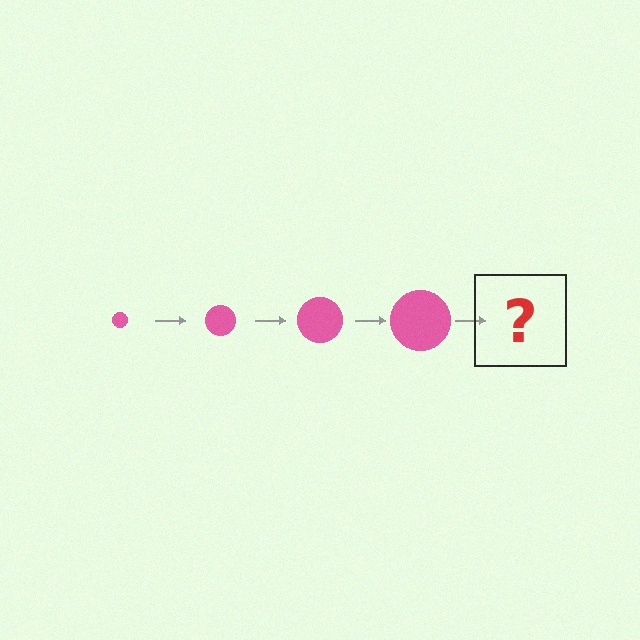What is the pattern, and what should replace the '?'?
The pattern is that the circle gets progressively larger each step. The '?' should be a pink circle, larger than the previous one.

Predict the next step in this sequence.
The next step is a pink circle, larger than the previous one.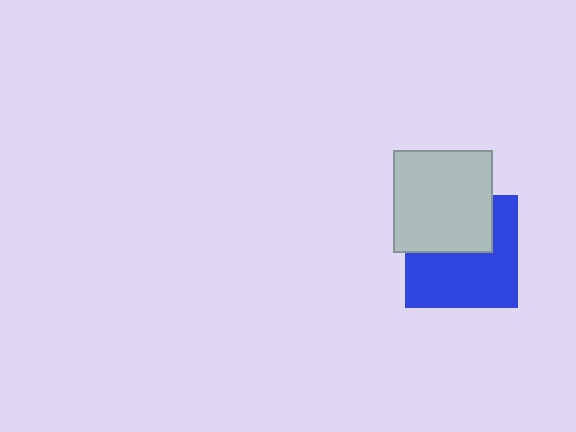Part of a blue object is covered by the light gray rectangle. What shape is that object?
It is a square.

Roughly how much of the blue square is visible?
About half of it is visible (roughly 59%).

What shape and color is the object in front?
The object in front is a light gray rectangle.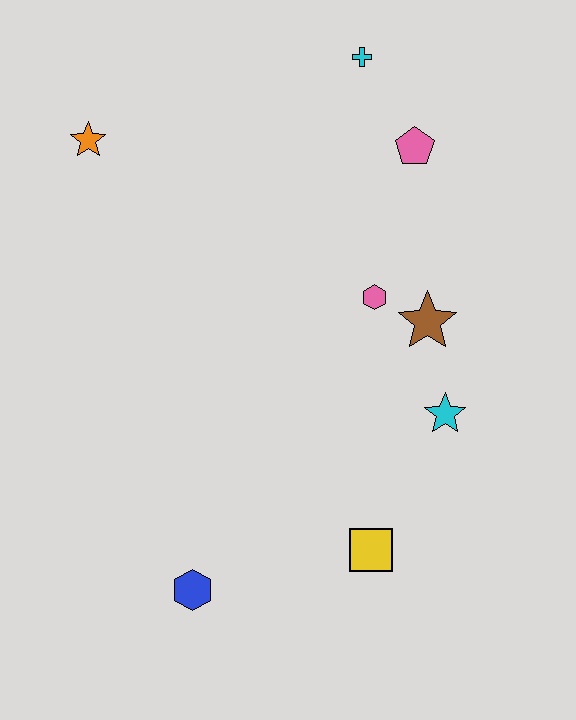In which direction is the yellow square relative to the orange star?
The yellow square is below the orange star.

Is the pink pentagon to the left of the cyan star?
Yes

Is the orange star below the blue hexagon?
No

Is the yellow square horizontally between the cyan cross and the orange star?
No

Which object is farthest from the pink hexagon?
The blue hexagon is farthest from the pink hexagon.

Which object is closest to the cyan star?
The brown star is closest to the cyan star.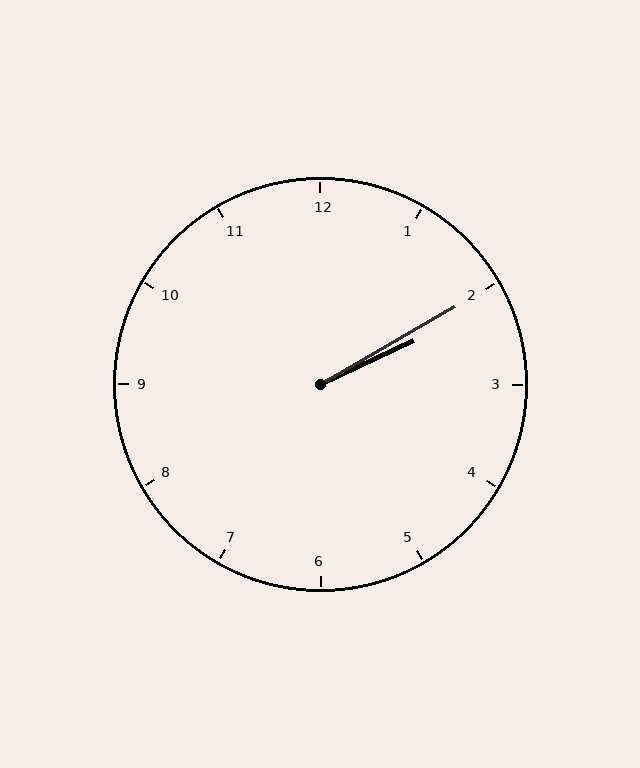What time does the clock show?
2:10.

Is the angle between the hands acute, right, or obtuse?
It is acute.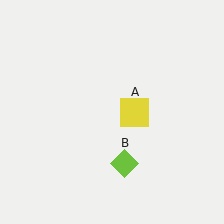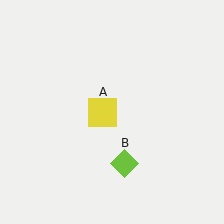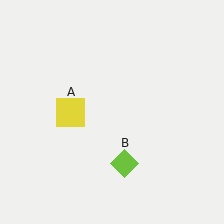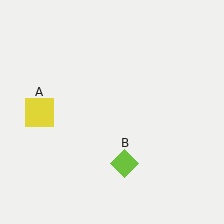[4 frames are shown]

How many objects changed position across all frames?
1 object changed position: yellow square (object A).